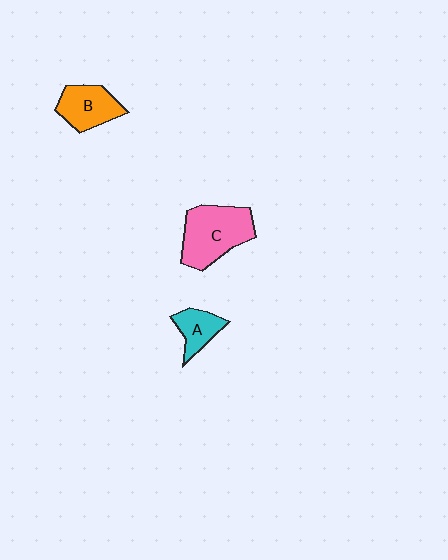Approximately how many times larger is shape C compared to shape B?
Approximately 1.5 times.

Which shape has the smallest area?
Shape A (cyan).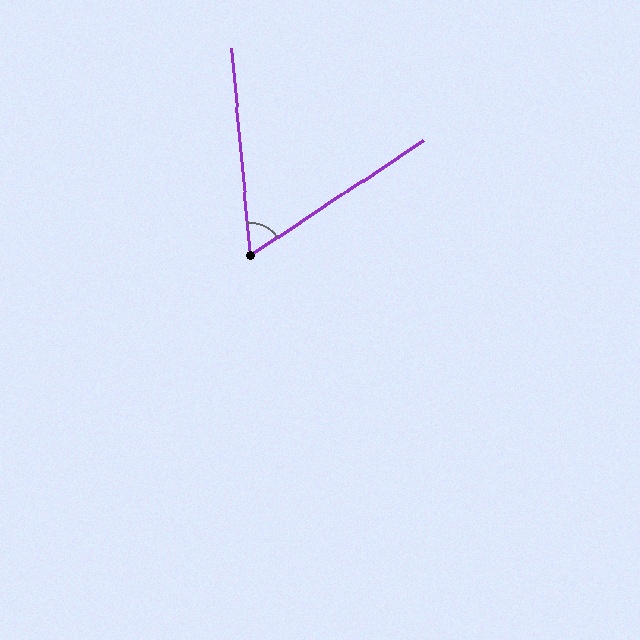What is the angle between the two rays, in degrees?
Approximately 62 degrees.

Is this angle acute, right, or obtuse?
It is acute.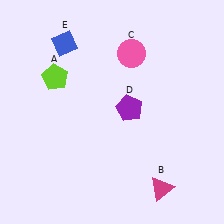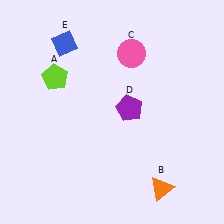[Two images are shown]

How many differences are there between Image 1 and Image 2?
There is 1 difference between the two images.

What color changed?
The triangle (B) changed from magenta in Image 1 to orange in Image 2.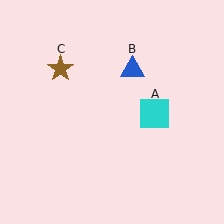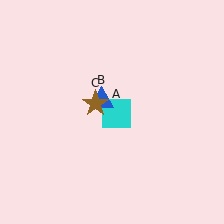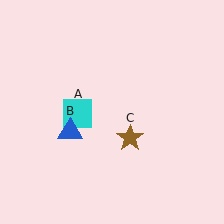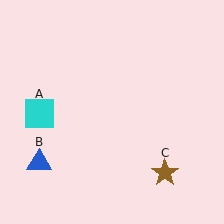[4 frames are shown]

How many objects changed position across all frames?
3 objects changed position: cyan square (object A), blue triangle (object B), brown star (object C).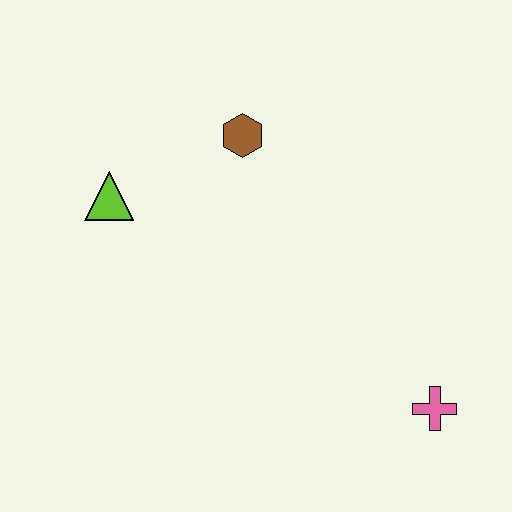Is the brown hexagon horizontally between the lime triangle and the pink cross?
Yes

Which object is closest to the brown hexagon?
The lime triangle is closest to the brown hexagon.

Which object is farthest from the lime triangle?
The pink cross is farthest from the lime triangle.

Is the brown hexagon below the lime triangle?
No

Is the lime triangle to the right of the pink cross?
No